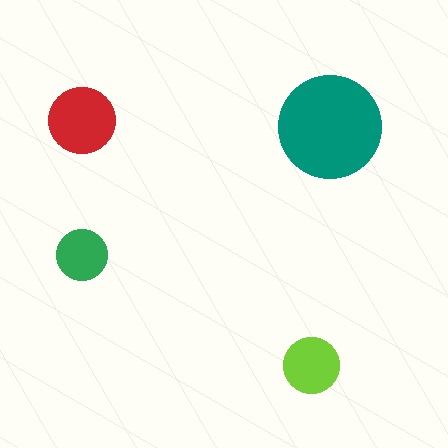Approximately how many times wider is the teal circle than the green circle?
About 2 times wider.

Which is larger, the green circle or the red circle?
The red one.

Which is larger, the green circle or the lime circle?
The lime one.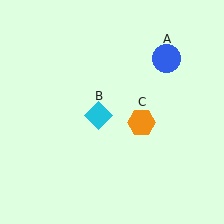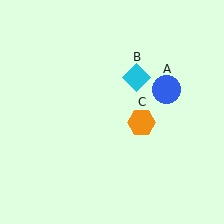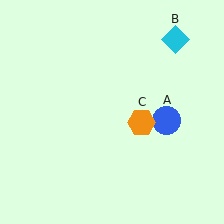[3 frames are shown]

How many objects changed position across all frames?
2 objects changed position: blue circle (object A), cyan diamond (object B).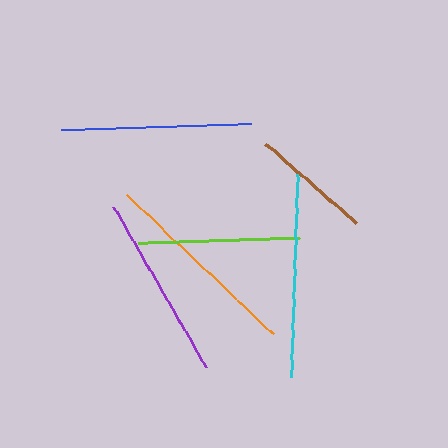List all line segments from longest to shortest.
From longest to shortest: cyan, orange, blue, purple, lime, brown.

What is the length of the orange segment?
The orange segment is approximately 202 pixels long.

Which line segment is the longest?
The cyan line is the longest at approximately 203 pixels.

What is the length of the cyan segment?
The cyan segment is approximately 203 pixels long.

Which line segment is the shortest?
The brown line is the shortest at approximately 120 pixels.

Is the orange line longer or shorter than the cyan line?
The cyan line is longer than the orange line.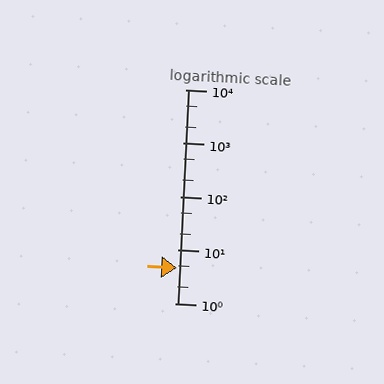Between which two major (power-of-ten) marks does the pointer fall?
The pointer is between 1 and 10.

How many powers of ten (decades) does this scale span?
The scale spans 4 decades, from 1 to 10000.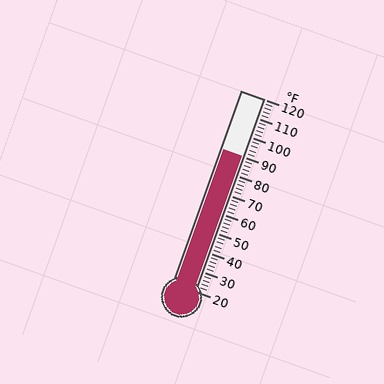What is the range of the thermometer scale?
The thermometer scale ranges from 20°F to 120°F.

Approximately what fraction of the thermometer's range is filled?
The thermometer is filled to approximately 70% of its range.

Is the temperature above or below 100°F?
The temperature is below 100°F.